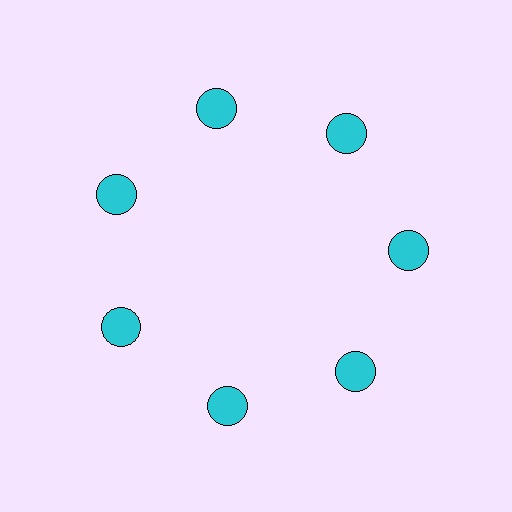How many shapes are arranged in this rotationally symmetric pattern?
There are 7 shapes, arranged in 7 groups of 1.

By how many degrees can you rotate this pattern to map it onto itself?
The pattern maps onto itself every 51 degrees of rotation.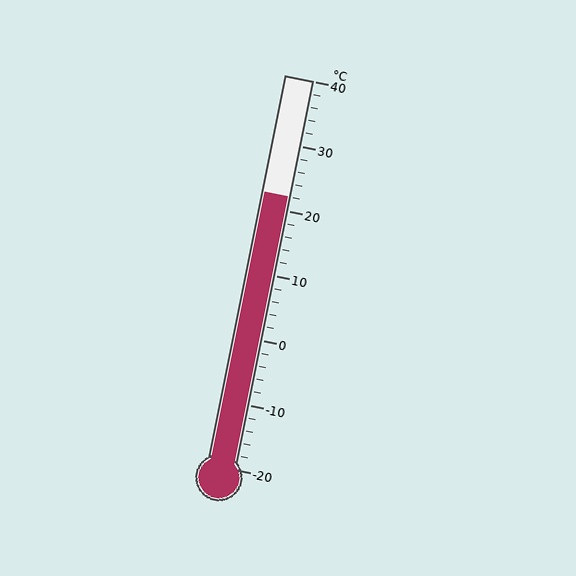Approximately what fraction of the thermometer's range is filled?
The thermometer is filled to approximately 70% of its range.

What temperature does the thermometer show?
The thermometer shows approximately 22°C.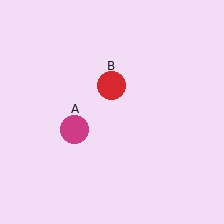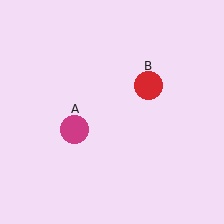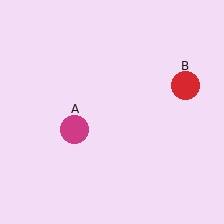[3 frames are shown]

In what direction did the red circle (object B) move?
The red circle (object B) moved right.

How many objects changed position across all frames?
1 object changed position: red circle (object B).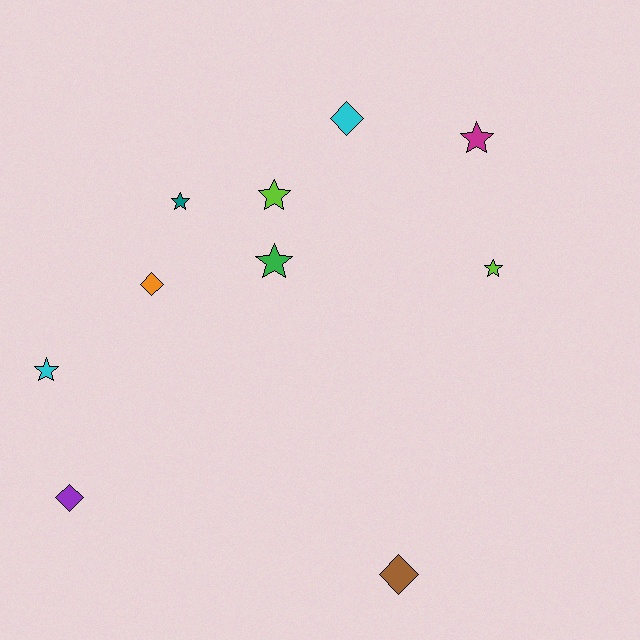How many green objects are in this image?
There is 1 green object.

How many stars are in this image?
There are 6 stars.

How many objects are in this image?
There are 10 objects.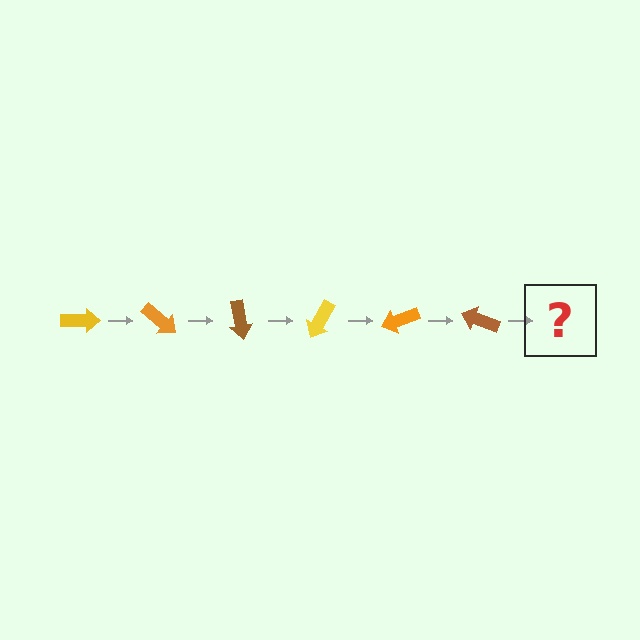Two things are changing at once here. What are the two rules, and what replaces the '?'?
The two rules are that it rotates 40 degrees each step and the color cycles through yellow, orange, and brown. The '?' should be a yellow arrow, rotated 240 degrees from the start.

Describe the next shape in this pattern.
It should be a yellow arrow, rotated 240 degrees from the start.